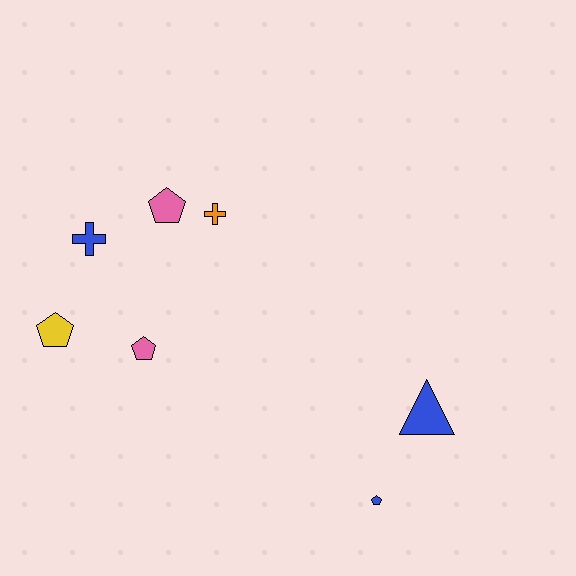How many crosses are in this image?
There are 2 crosses.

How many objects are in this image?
There are 7 objects.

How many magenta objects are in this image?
There are no magenta objects.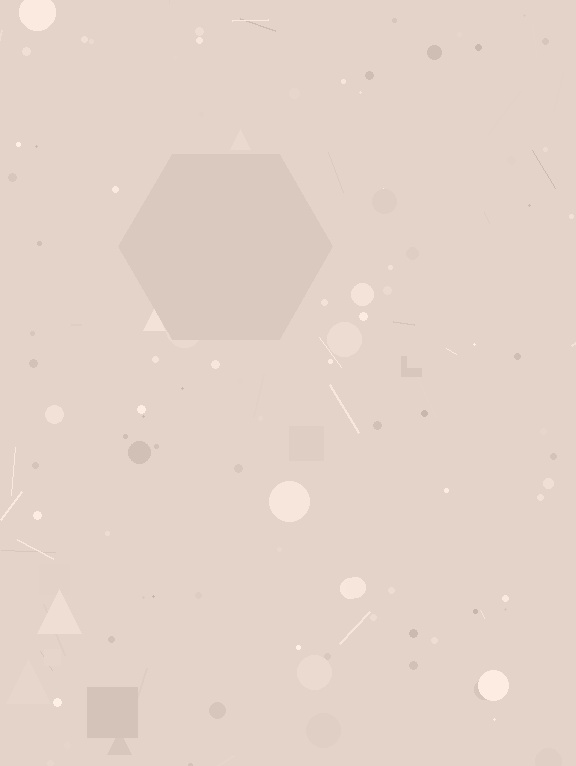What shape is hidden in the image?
A hexagon is hidden in the image.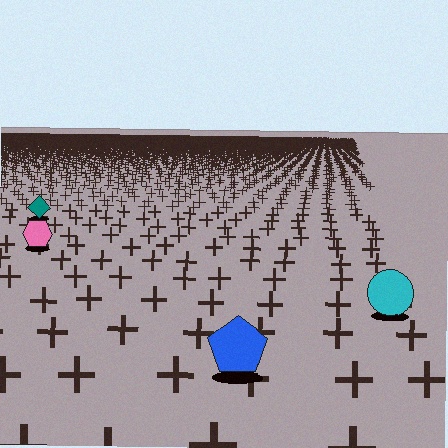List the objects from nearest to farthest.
From nearest to farthest: the blue pentagon, the cyan circle, the pink hexagon, the teal diamond.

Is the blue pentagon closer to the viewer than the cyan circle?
Yes. The blue pentagon is closer — you can tell from the texture gradient: the ground texture is coarser near it.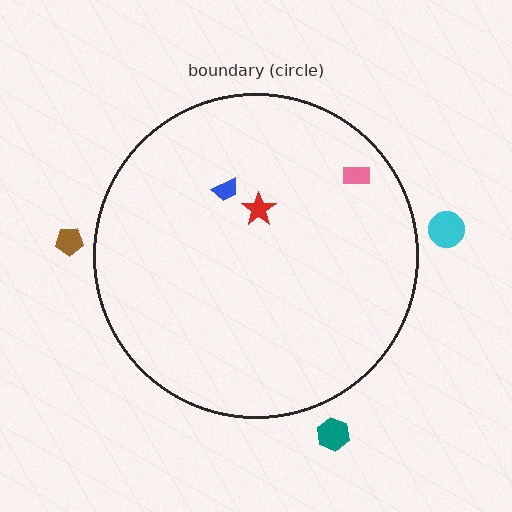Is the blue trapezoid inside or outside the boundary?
Inside.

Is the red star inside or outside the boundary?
Inside.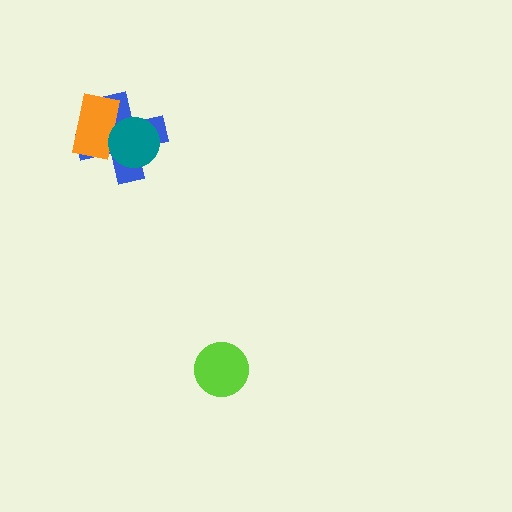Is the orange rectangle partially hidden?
Yes, it is partially covered by another shape.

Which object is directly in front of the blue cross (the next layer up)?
The orange rectangle is directly in front of the blue cross.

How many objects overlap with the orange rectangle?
2 objects overlap with the orange rectangle.